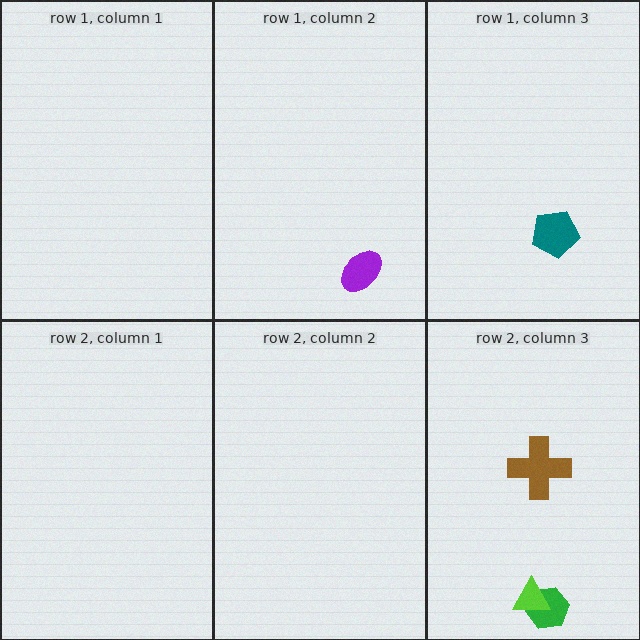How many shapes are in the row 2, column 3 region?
3.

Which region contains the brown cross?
The row 2, column 3 region.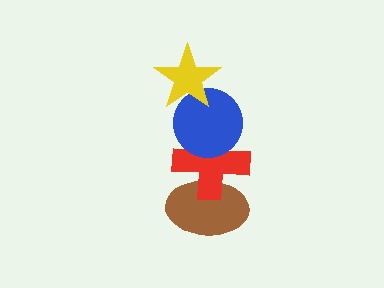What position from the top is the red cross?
The red cross is 3rd from the top.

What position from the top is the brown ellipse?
The brown ellipse is 4th from the top.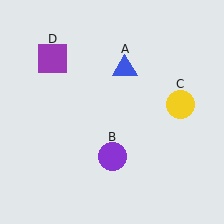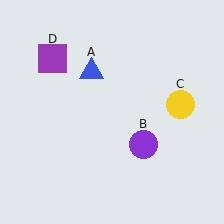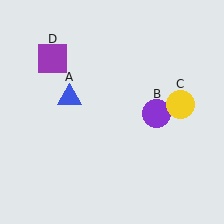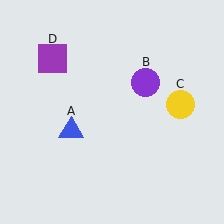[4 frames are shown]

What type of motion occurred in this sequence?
The blue triangle (object A), purple circle (object B) rotated counterclockwise around the center of the scene.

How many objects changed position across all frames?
2 objects changed position: blue triangle (object A), purple circle (object B).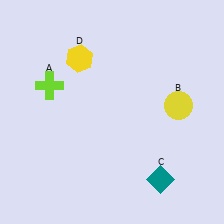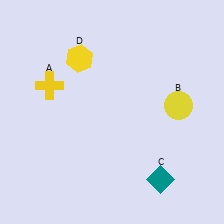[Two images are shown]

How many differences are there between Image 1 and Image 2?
There is 1 difference between the two images.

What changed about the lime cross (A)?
In Image 1, A is lime. In Image 2, it changed to yellow.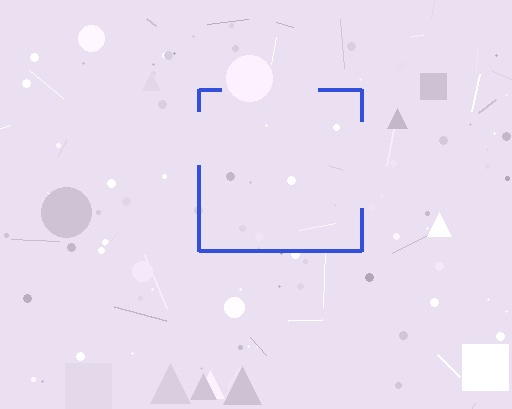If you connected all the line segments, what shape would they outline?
They would outline a square.